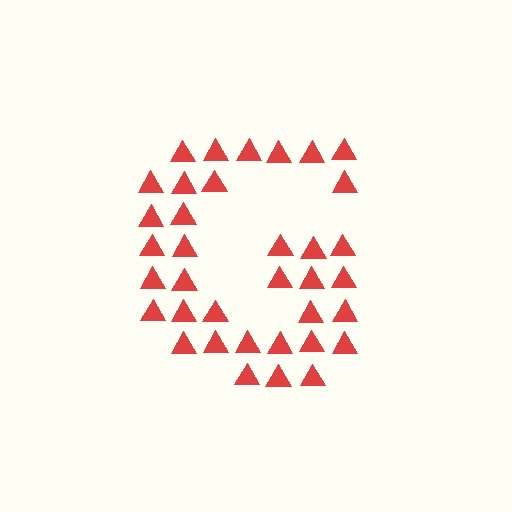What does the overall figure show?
The overall figure shows the letter G.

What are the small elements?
The small elements are triangles.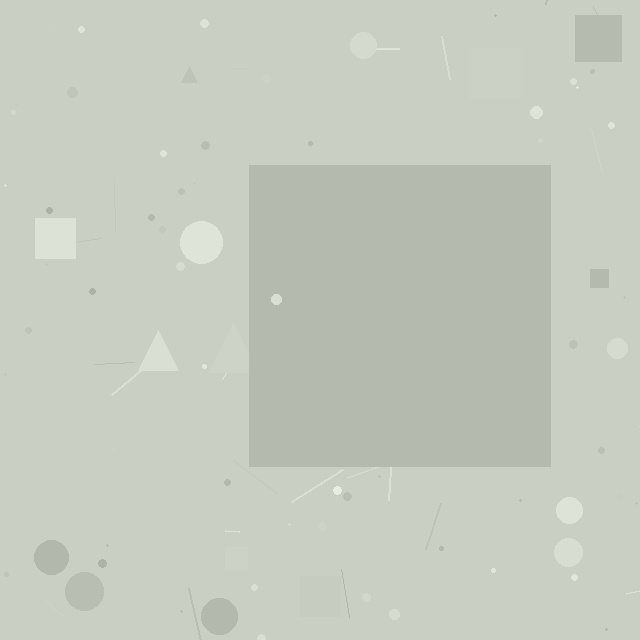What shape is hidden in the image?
A square is hidden in the image.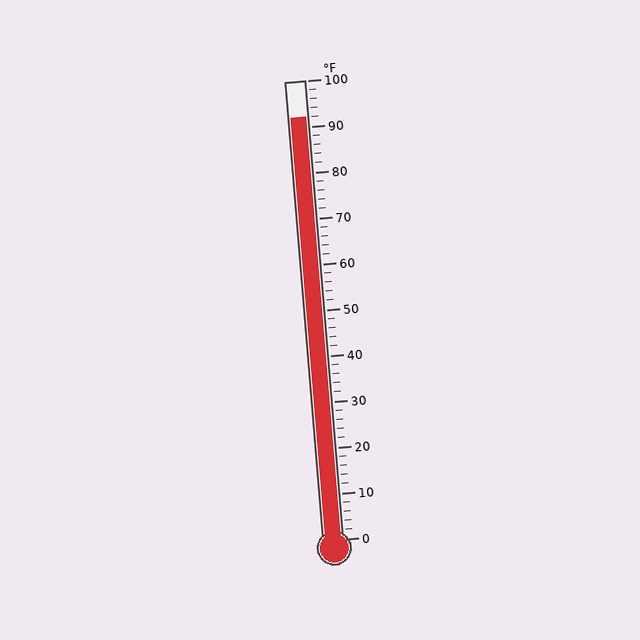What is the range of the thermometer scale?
The thermometer scale ranges from 0°F to 100°F.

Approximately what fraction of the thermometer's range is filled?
The thermometer is filled to approximately 90% of its range.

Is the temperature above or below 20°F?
The temperature is above 20°F.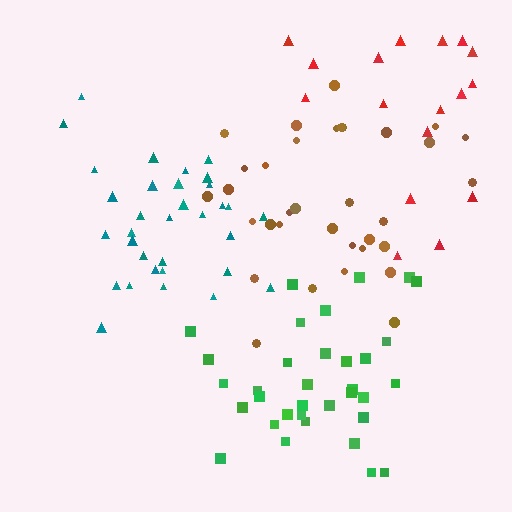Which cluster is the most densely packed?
Green.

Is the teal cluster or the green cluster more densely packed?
Green.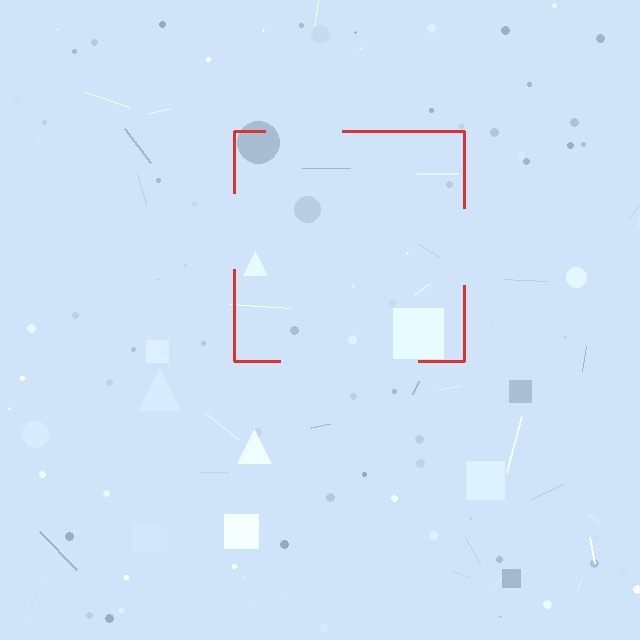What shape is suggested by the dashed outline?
The dashed outline suggests a square.